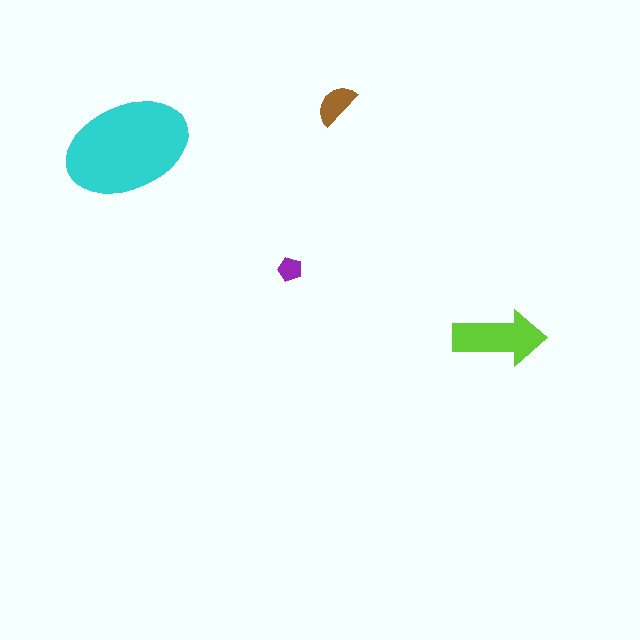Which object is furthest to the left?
The cyan ellipse is leftmost.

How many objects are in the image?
There are 4 objects in the image.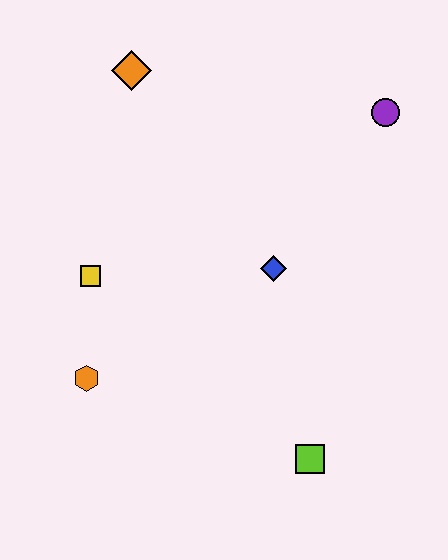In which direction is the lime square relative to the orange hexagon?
The lime square is to the right of the orange hexagon.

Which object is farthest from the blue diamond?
The orange diamond is farthest from the blue diamond.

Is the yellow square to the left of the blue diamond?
Yes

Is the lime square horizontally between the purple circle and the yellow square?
Yes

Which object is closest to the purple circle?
The blue diamond is closest to the purple circle.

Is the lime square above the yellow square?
No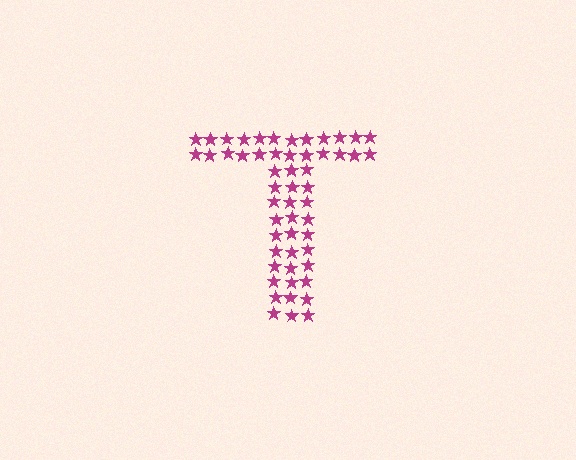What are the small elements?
The small elements are stars.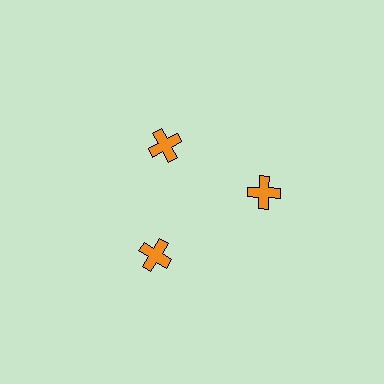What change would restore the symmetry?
The symmetry would be restored by moving it outward, back onto the ring so that all 3 crosses sit at equal angles and equal distance from the center.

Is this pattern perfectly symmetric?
No. The 3 orange crosses are arranged in a ring, but one element near the 11 o'clock position is pulled inward toward the center, breaking the 3-fold rotational symmetry.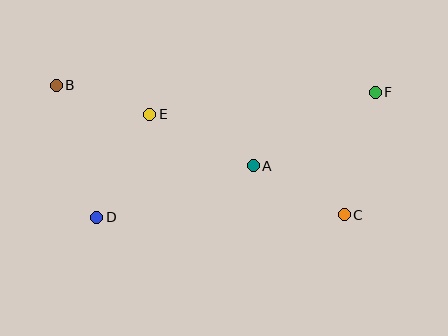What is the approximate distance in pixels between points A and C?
The distance between A and C is approximately 104 pixels.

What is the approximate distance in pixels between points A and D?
The distance between A and D is approximately 165 pixels.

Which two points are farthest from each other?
Points B and F are farthest from each other.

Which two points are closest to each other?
Points B and E are closest to each other.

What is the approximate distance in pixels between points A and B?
The distance between A and B is approximately 213 pixels.